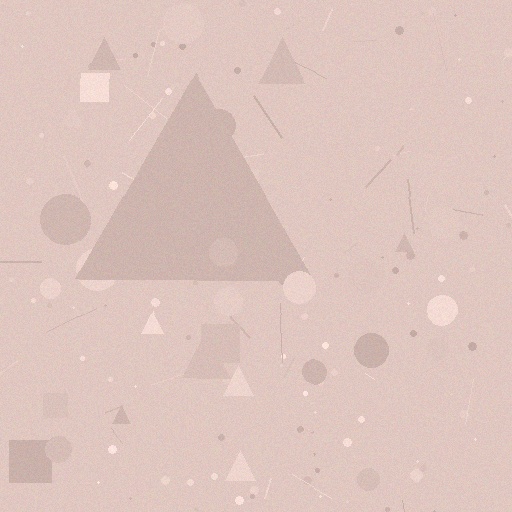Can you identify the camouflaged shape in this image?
The camouflaged shape is a triangle.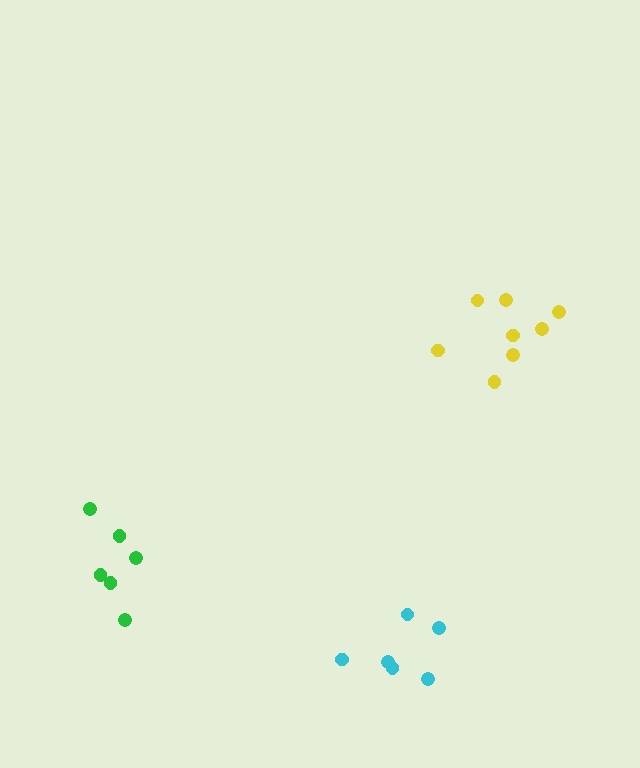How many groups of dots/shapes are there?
There are 3 groups.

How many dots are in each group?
Group 1: 8 dots, Group 2: 6 dots, Group 3: 6 dots (20 total).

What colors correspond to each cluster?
The clusters are colored: yellow, green, cyan.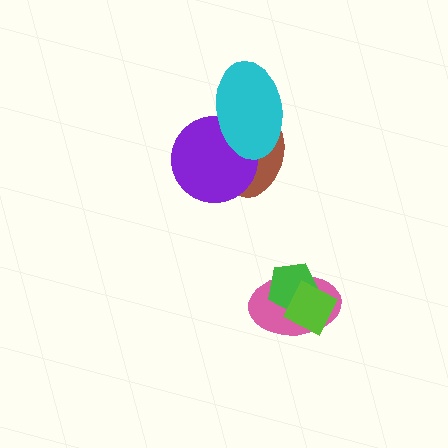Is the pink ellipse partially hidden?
Yes, it is partially covered by another shape.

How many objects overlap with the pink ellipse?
2 objects overlap with the pink ellipse.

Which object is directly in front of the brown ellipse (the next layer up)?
The purple circle is directly in front of the brown ellipse.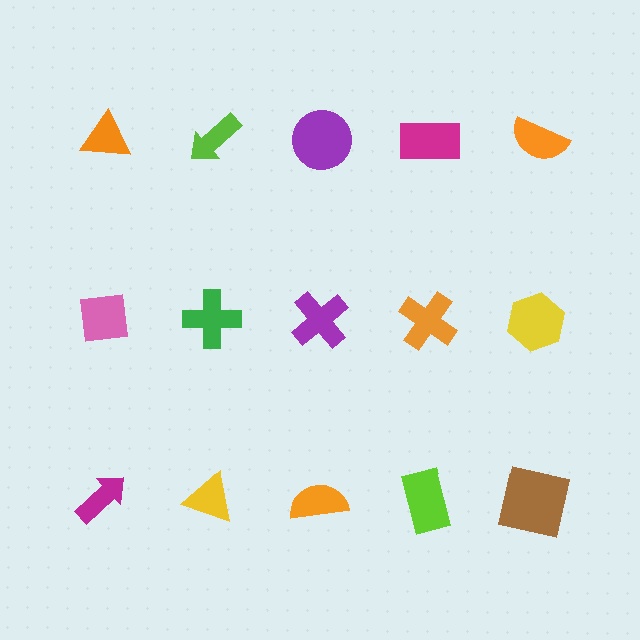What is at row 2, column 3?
A purple cross.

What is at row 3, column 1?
A magenta arrow.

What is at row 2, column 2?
A green cross.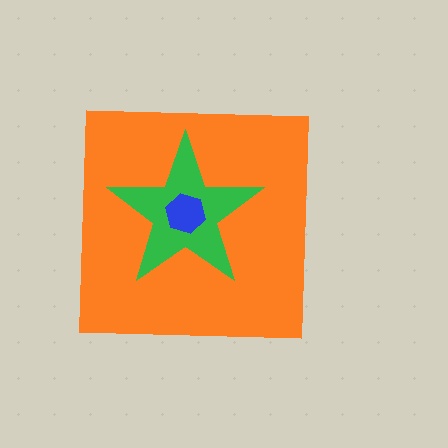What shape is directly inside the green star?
The blue hexagon.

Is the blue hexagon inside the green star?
Yes.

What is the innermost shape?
The blue hexagon.